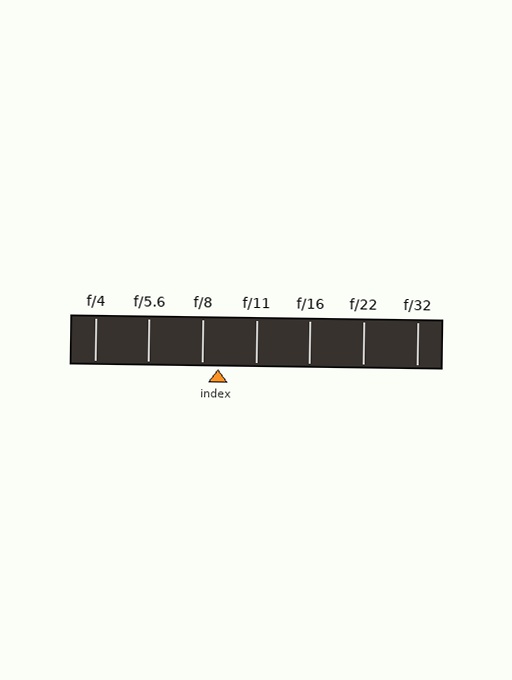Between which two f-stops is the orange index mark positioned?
The index mark is between f/8 and f/11.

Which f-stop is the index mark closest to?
The index mark is closest to f/8.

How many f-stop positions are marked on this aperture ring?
There are 7 f-stop positions marked.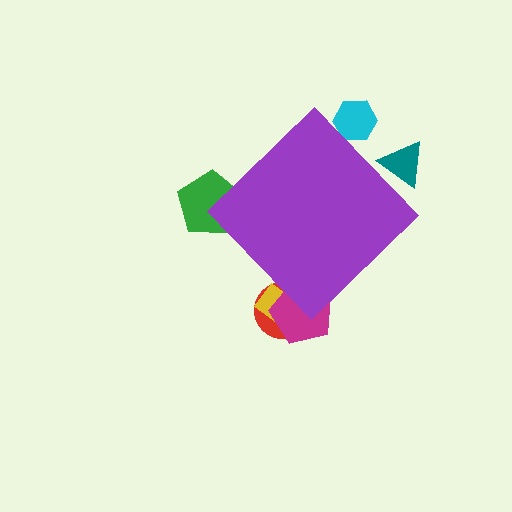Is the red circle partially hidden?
Yes, the red circle is partially hidden behind the purple diamond.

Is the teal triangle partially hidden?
Yes, the teal triangle is partially hidden behind the purple diamond.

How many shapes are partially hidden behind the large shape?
6 shapes are partially hidden.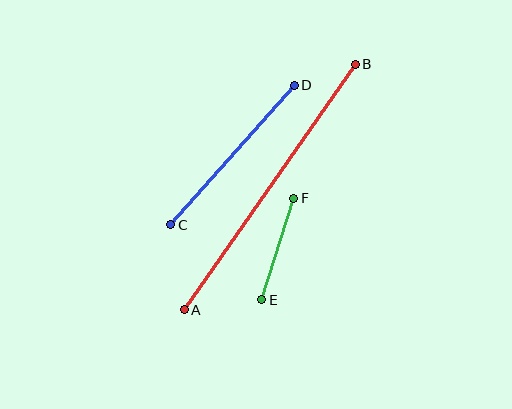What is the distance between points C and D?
The distance is approximately 186 pixels.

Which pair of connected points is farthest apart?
Points A and B are farthest apart.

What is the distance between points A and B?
The distance is approximately 299 pixels.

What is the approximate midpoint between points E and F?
The midpoint is at approximately (278, 249) pixels.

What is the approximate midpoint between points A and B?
The midpoint is at approximately (270, 187) pixels.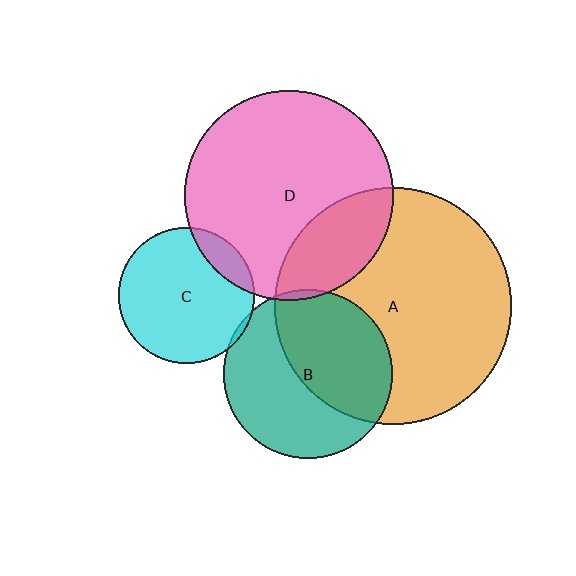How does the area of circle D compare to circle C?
Approximately 2.4 times.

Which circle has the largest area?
Circle A (orange).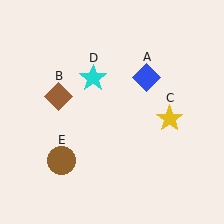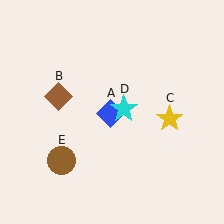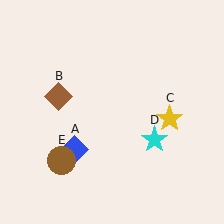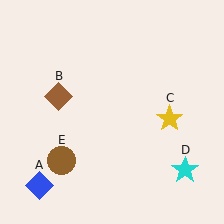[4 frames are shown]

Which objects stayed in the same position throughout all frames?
Brown diamond (object B) and yellow star (object C) and brown circle (object E) remained stationary.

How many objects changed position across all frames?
2 objects changed position: blue diamond (object A), cyan star (object D).